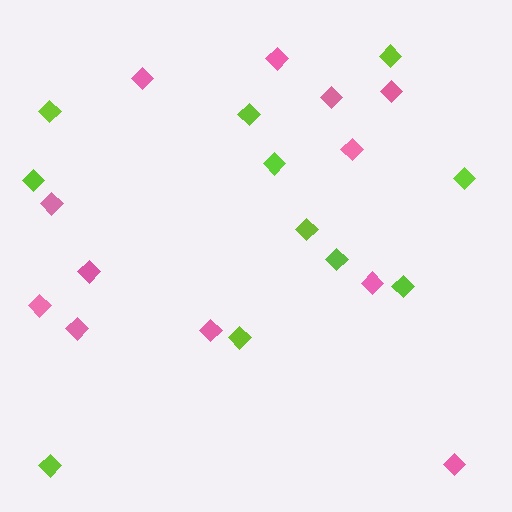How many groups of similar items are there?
There are 2 groups: one group of lime diamonds (11) and one group of pink diamonds (12).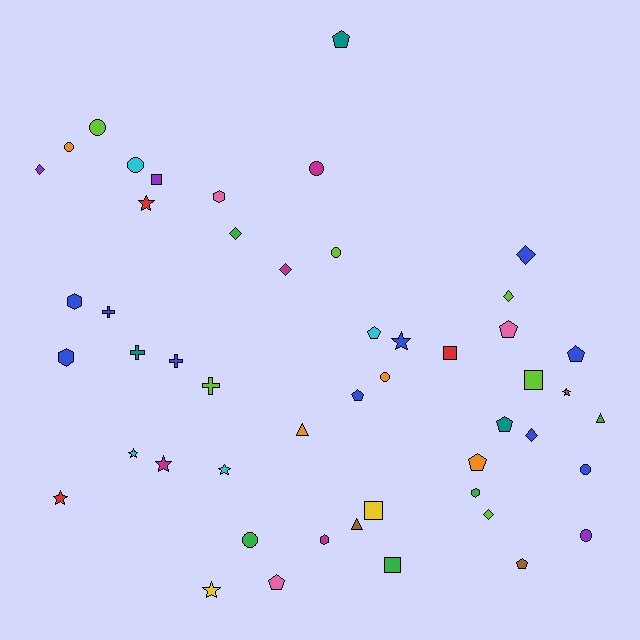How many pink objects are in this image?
There are 3 pink objects.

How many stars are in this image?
There are 8 stars.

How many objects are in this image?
There are 50 objects.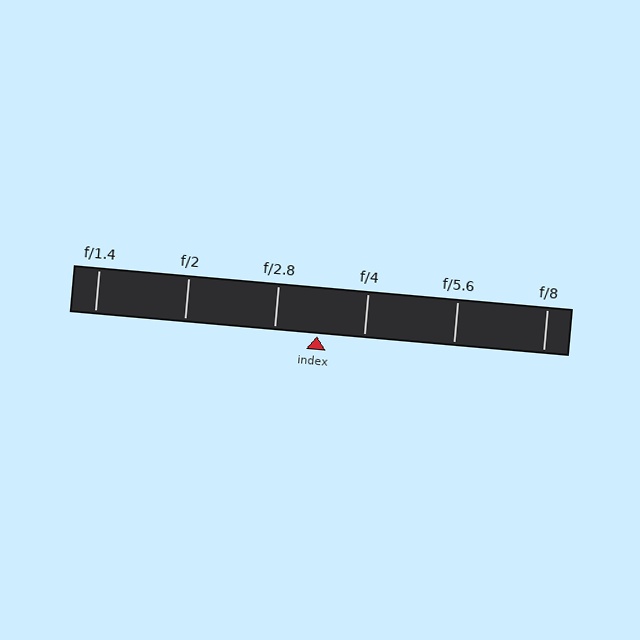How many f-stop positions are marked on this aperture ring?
There are 6 f-stop positions marked.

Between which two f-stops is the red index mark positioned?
The index mark is between f/2.8 and f/4.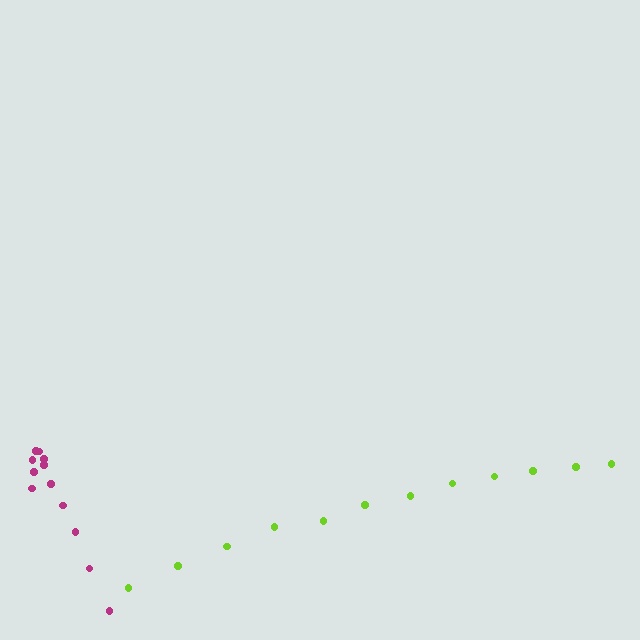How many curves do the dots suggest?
There are 2 distinct paths.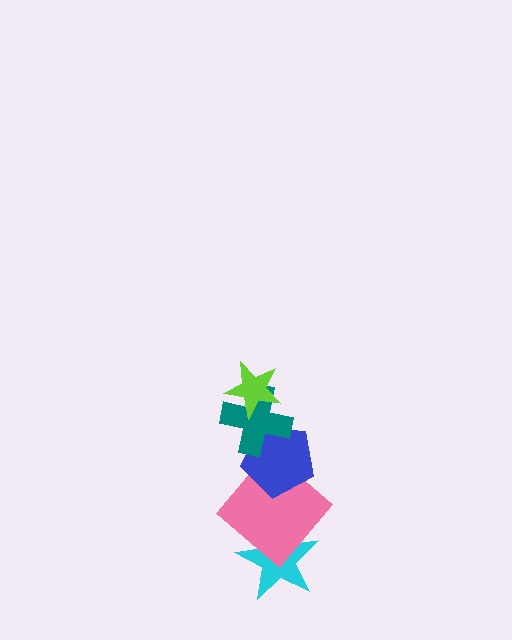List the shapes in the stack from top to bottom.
From top to bottom: the lime star, the teal cross, the blue pentagon, the pink diamond, the cyan star.